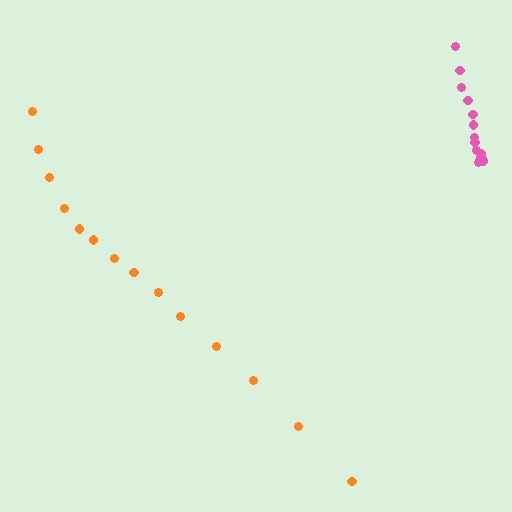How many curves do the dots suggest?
There are 2 distinct paths.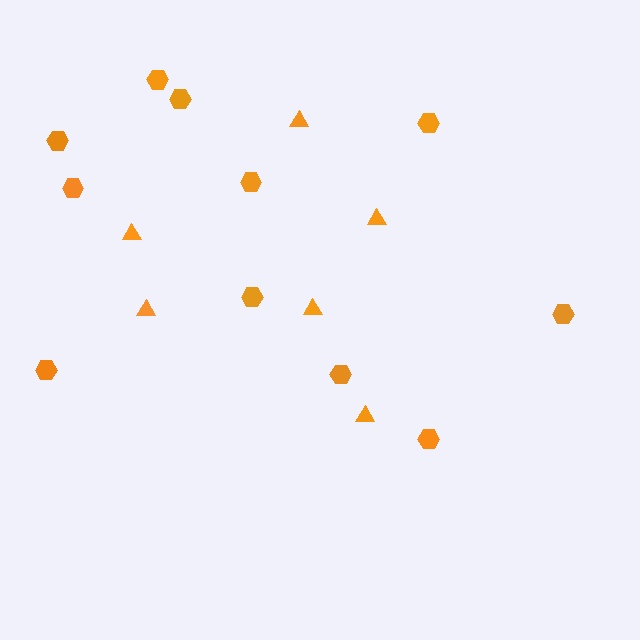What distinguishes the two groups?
There are 2 groups: one group of triangles (6) and one group of hexagons (11).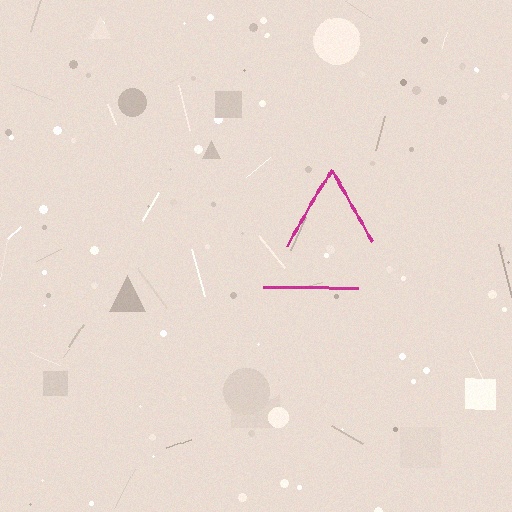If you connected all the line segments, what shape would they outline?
They would outline a triangle.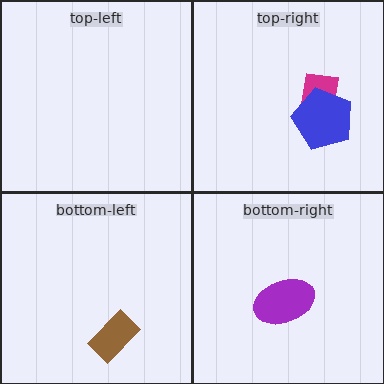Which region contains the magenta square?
The top-right region.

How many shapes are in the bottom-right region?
1.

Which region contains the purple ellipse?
The bottom-right region.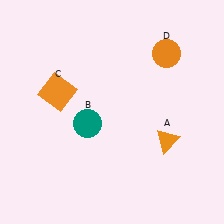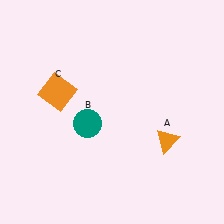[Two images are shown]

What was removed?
The orange circle (D) was removed in Image 2.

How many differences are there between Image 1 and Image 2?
There is 1 difference between the two images.